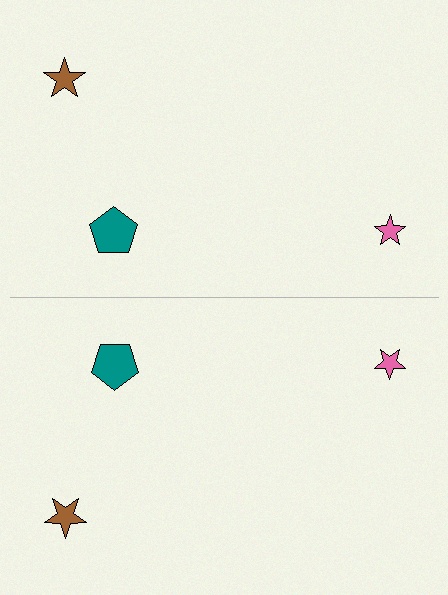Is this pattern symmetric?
Yes, this pattern has bilateral (reflection) symmetry.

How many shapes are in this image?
There are 6 shapes in this image.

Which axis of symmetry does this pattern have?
The pattern has a horizontal axis of symmetry running through the center of the image.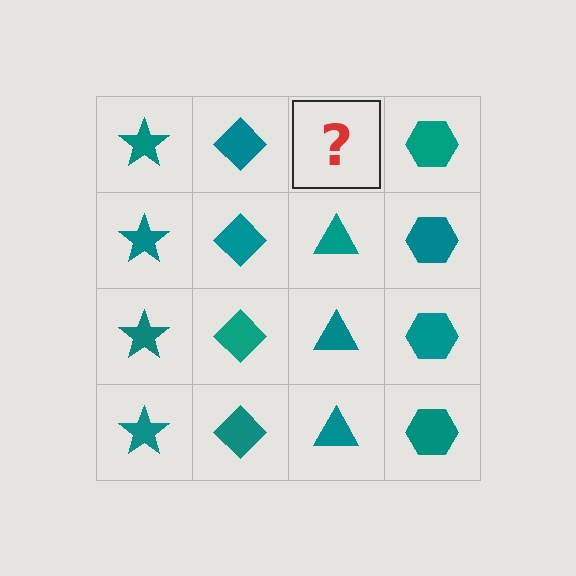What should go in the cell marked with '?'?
The missing cell should contain a teal triangle.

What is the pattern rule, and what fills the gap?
The rule is that each column has a consistent shape. The gap should be filled with a teal triangle.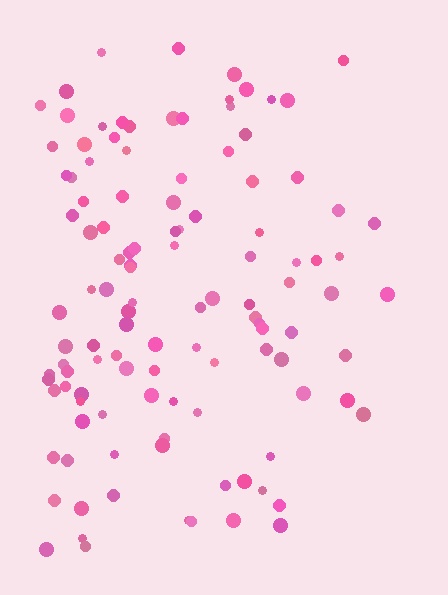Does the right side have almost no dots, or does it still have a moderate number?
Still a moderate number, just noticeably fewer than the left.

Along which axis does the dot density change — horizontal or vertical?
Horizontal.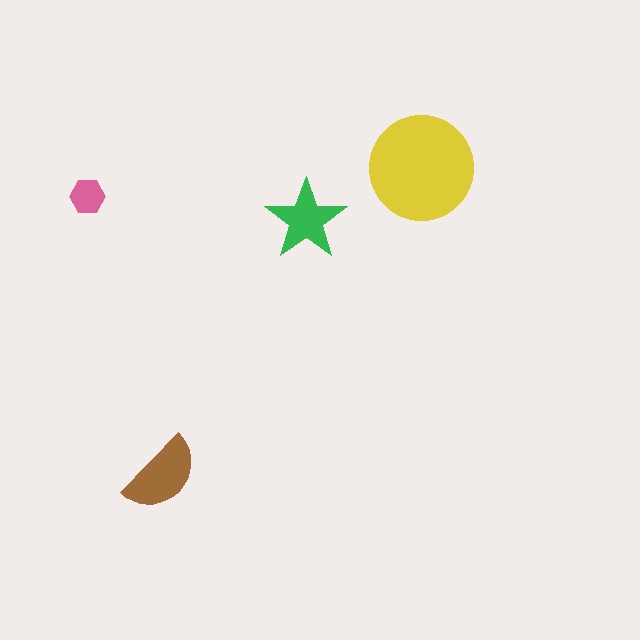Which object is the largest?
The yellow circle.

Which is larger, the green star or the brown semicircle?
The brown semicircle.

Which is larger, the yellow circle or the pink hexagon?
The yellow circle.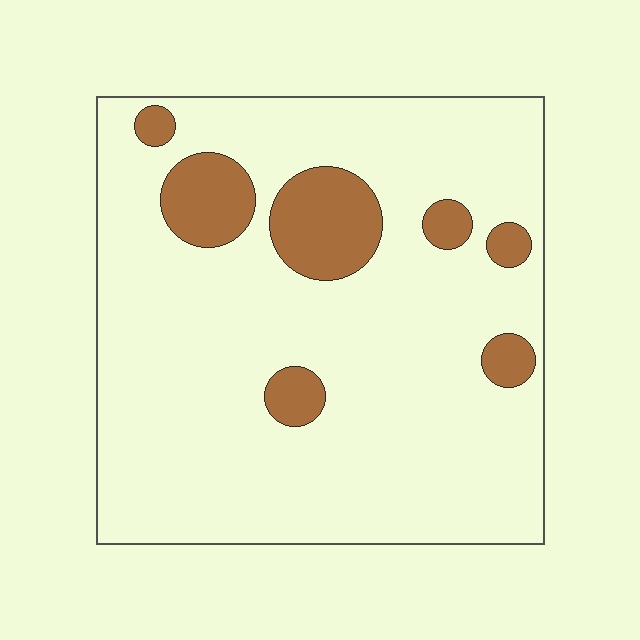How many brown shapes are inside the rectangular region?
7.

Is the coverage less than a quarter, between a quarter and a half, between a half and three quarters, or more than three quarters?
Less than a quarter.